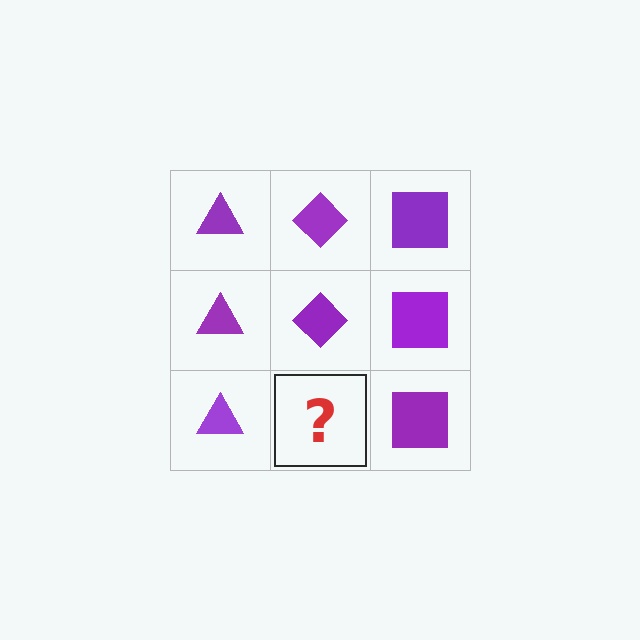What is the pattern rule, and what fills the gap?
The rule is that each column has a consistent shape. The gap should be filled with a purple diamond.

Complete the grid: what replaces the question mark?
The question mark should be replaced with a purple diamond.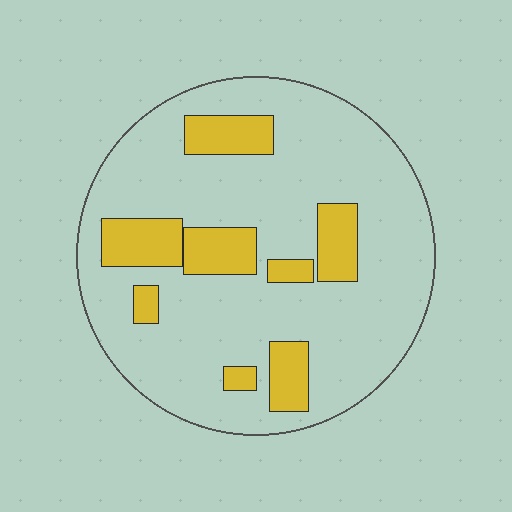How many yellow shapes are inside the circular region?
8.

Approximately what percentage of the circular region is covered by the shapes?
Approximately 20%.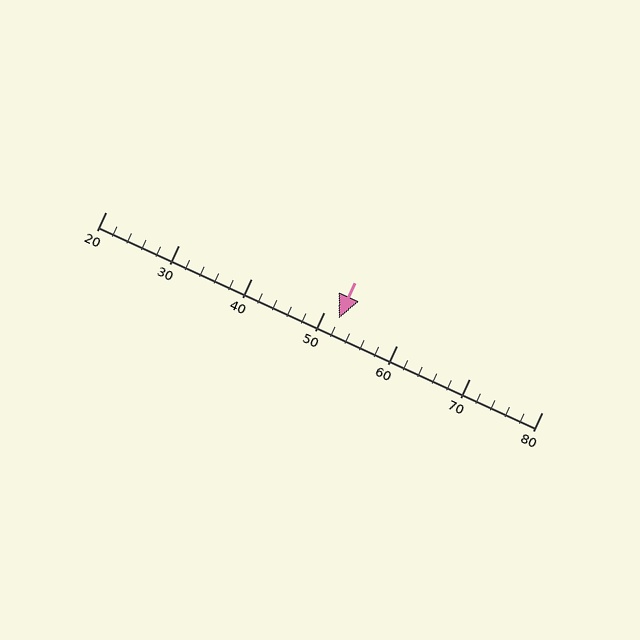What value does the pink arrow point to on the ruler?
The pink arrow points to approximately 52.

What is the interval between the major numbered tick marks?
The major tick marks are spaced 10 units apart.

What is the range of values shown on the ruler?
The ruler shows values from 20 to 80.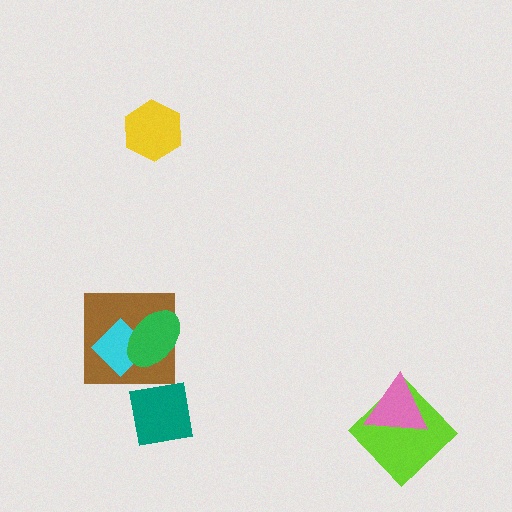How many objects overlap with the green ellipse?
2 objects overlap with the green ellipse.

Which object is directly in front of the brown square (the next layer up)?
The cyan diamond is directly in front of the brown square.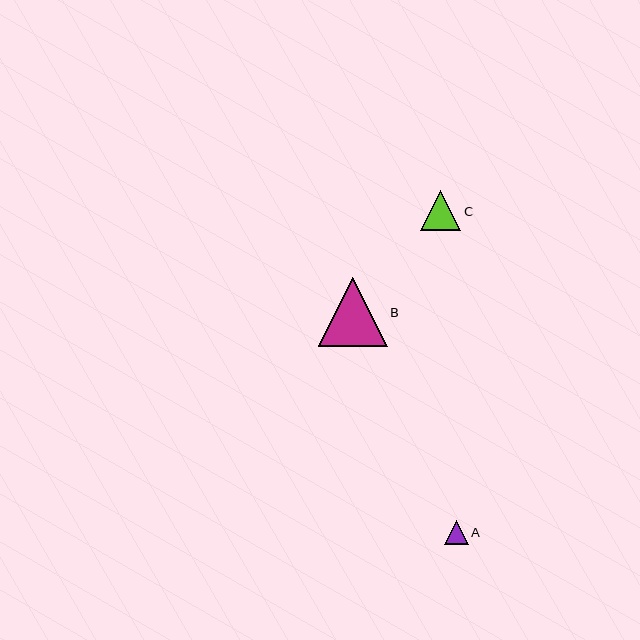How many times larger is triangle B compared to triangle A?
Triangle B is approximately 2.9 times the size of triangle A.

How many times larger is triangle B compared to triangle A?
Triangle B is approximately 2.9 times the size of triangle A.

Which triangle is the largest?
Triangle B is the largest with a size of approximately 69 pixels.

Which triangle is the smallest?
Triangle A is the smallest with a size of approximately 24 pixels.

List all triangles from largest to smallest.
From largest to smallest: B, C, A.